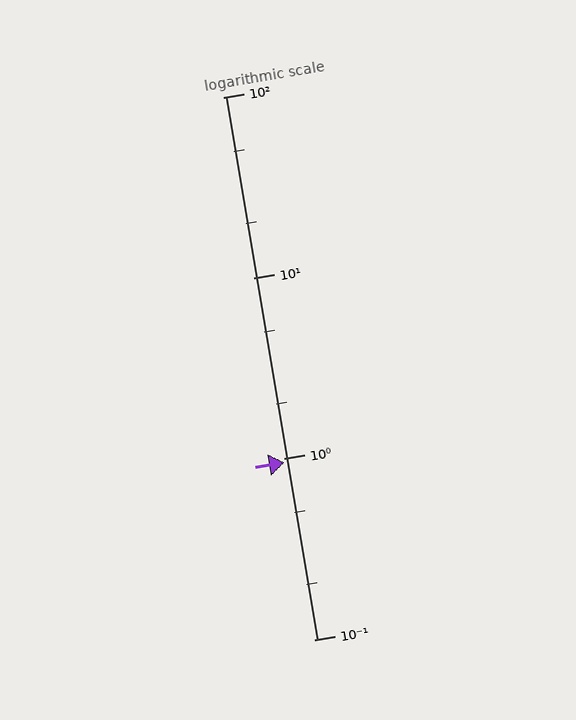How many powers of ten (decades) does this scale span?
The scale spans 3 decades, from 0.1 to 100.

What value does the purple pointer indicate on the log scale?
The pointer indicates approximately 0.95.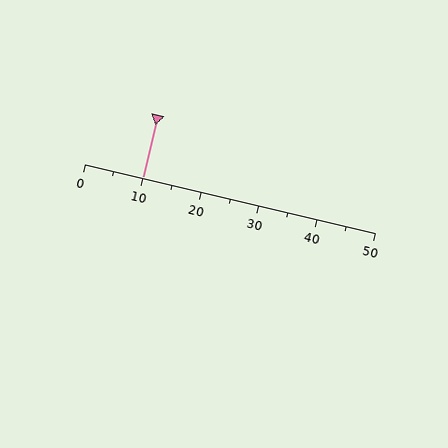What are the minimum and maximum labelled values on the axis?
The axis runs from 0 to 50.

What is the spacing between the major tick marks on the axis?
The major ticks are spaced 10 apart.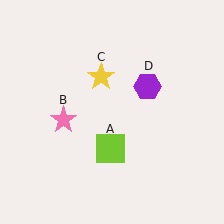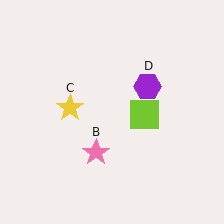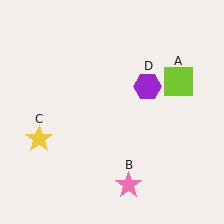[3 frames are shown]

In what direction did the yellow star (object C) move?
The yellow star (object C) moved down and to the left.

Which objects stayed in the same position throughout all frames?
Purple hexagon (object D) remained stationary.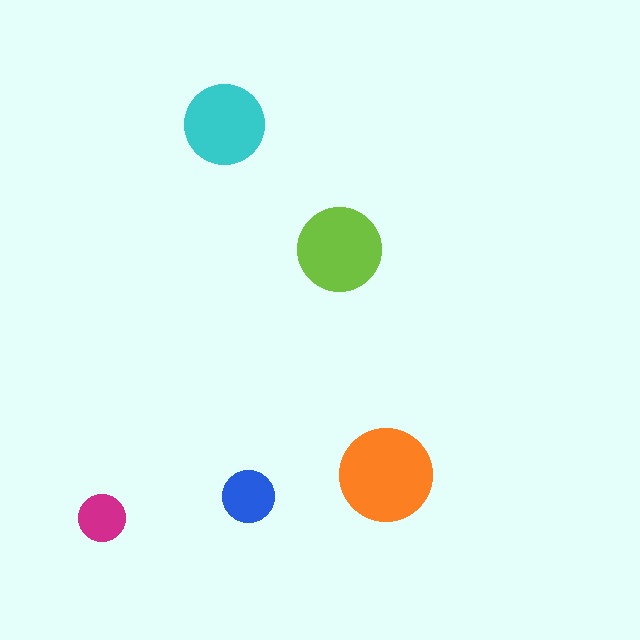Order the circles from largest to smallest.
the orange one, the lime one, the cyan one, the blue one, the magenta one.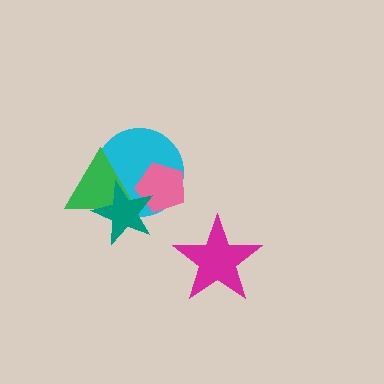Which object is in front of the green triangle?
The teal star is in front of the green triangle.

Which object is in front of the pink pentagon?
The teal star is in front of the pink pentagon.